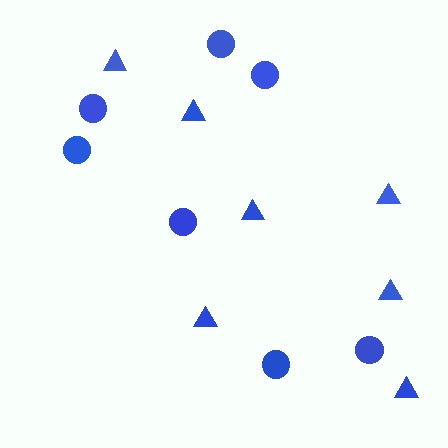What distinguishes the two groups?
There are 2 groups: one group of triangles (7) and one group of circles (7).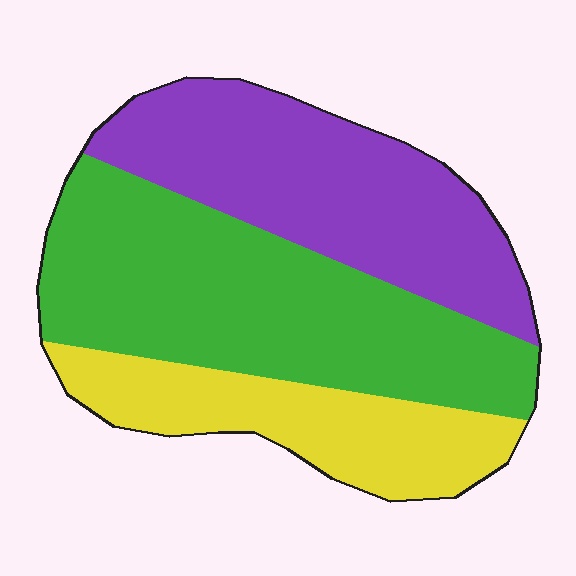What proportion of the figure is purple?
Purple takes up about one third (1/3) of the figure.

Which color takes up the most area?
Green, at roughly 45%.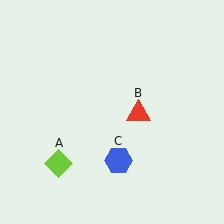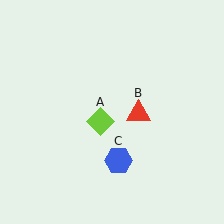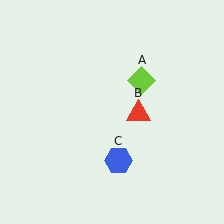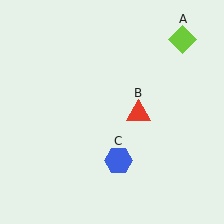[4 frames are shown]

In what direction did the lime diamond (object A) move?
The lime diamond (object A) moved up and to the right.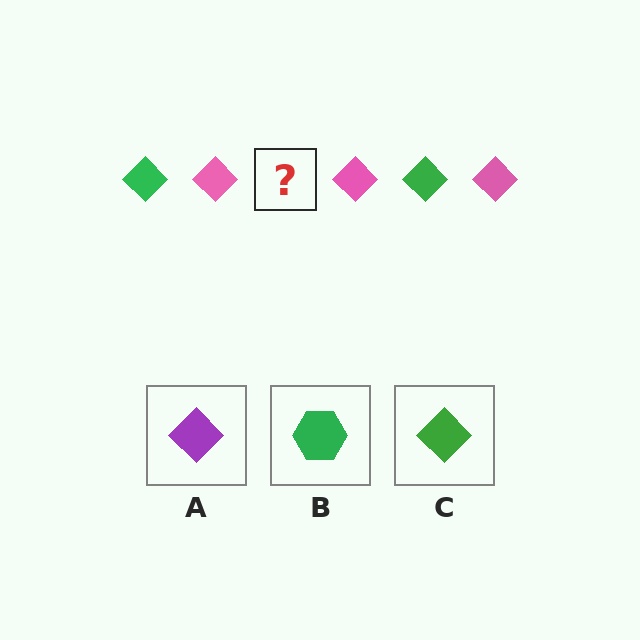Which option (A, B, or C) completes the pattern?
C.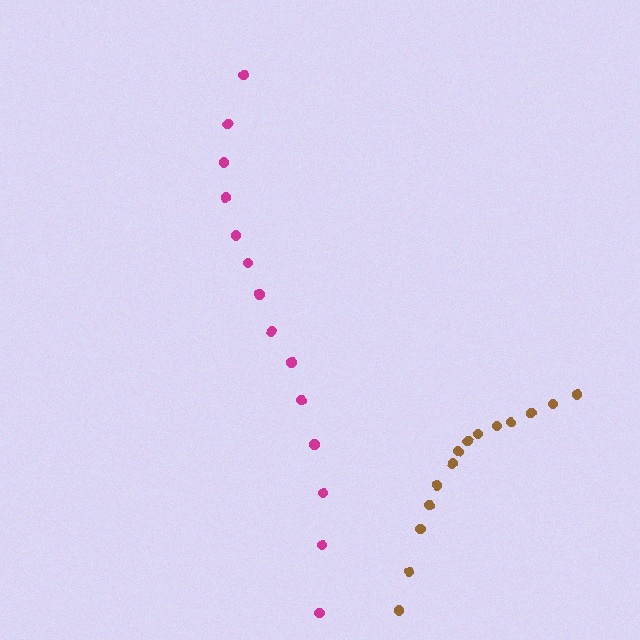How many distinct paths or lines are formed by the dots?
There are 2 distinct paths.